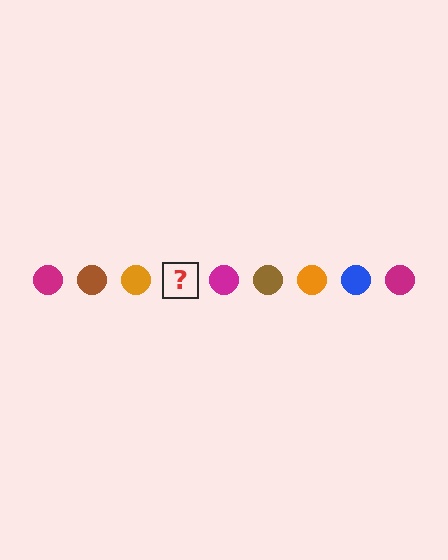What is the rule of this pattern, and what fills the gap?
The rule is that the pattern cycles through magenta, brown, orange, blue circles. The gap should be filled with a blue circle.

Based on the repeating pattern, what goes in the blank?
The blank should be a blue circle.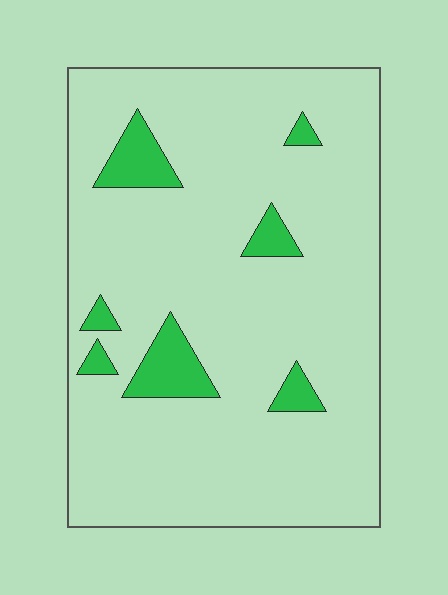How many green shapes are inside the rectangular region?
7.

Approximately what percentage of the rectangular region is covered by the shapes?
Approximately 10%.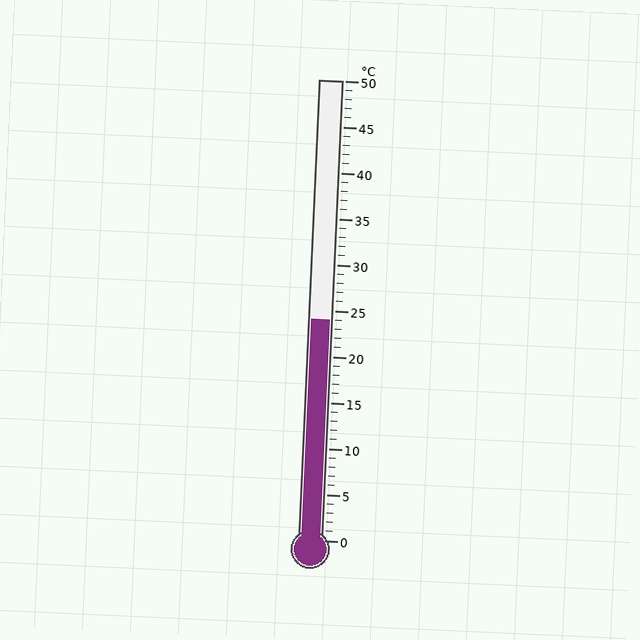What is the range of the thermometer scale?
The thermometer scale ranges from 0°C to 50°C.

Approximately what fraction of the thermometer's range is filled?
The thermometer is filled to approximately 50% of its range.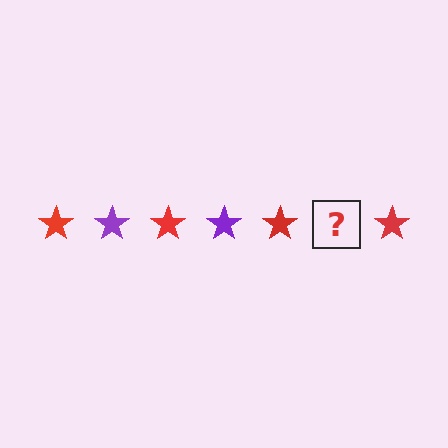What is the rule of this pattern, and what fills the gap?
The rule is that the pattern cycles through red, purple stars. The gap should be filled with a purple star.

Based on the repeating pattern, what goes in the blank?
The blank should be a purple star.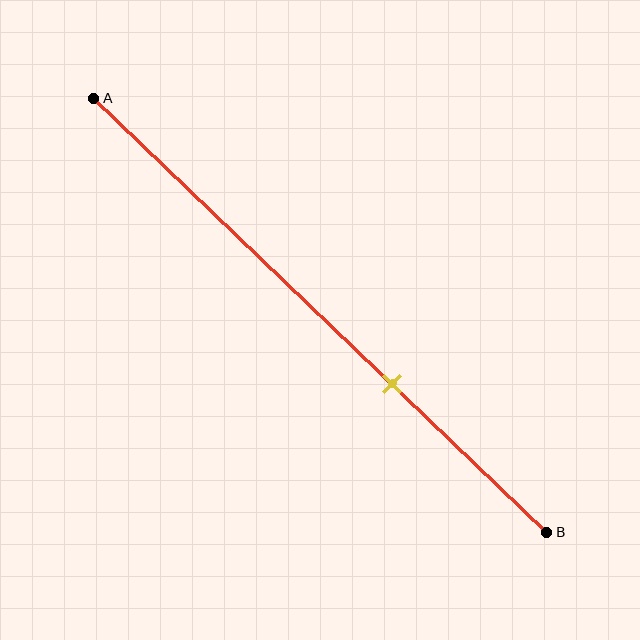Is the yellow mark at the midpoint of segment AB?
No, the mark is at about 65% from A, not at the 50% midpoint.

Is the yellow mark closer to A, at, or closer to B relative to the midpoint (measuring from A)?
The yellow mark is closer to point B than the midpoint of segment AB.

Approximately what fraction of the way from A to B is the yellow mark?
The yellow mark is approximately 65% of the way from A to B.